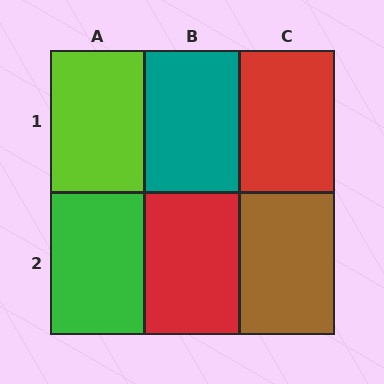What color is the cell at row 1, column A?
Lime.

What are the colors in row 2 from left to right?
Green, red, brown.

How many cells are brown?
1 cell is brown.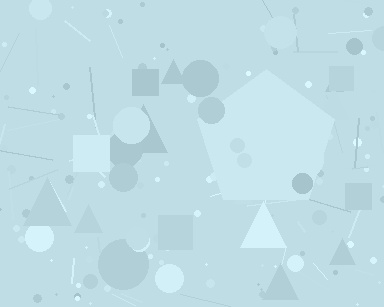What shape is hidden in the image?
A pentagon is hidden in the image.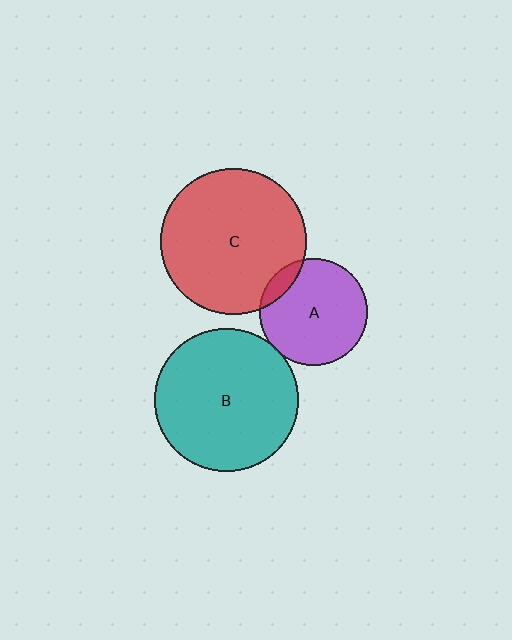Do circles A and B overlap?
Yes.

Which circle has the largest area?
Circle C (red).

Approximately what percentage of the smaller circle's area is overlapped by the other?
Approximately 5%.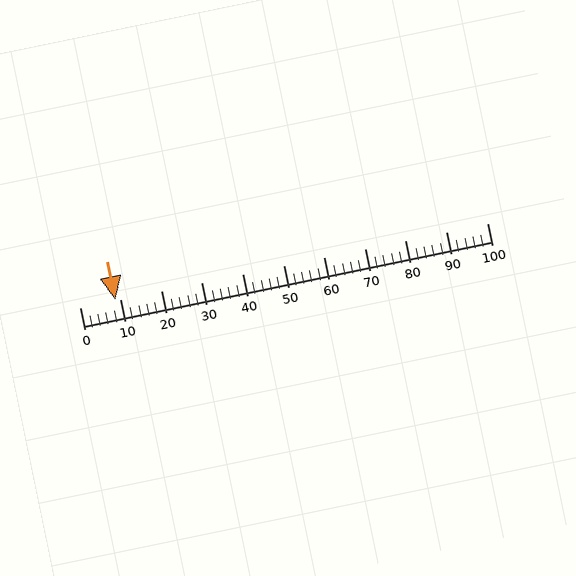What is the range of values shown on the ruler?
The ruler shows values from 0 to 100.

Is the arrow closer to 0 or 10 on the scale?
The arrow is closer to 10.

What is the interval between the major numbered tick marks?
The major tick marks are spaced 10 units apart.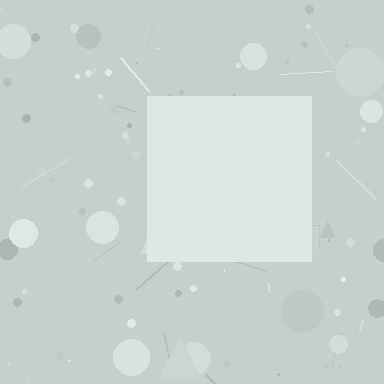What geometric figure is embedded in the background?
A square is embedded in the background.